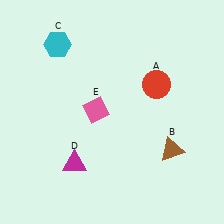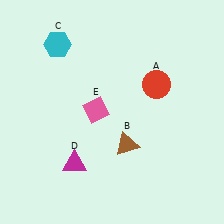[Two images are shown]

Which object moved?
The brown triangle (B) moved left.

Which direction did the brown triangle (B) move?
The brown triangle (B) moved left.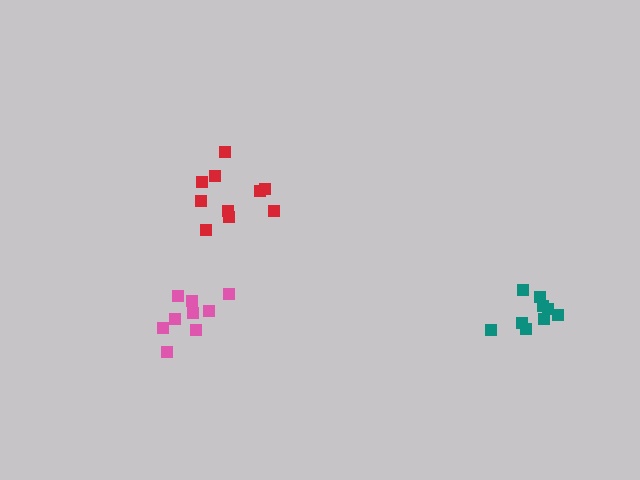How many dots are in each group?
Group 1: 9 dots, Group 2: 9 dots, Group 3: 10 dots (28 total).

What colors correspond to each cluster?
The clusters are colored: teal, pink, red.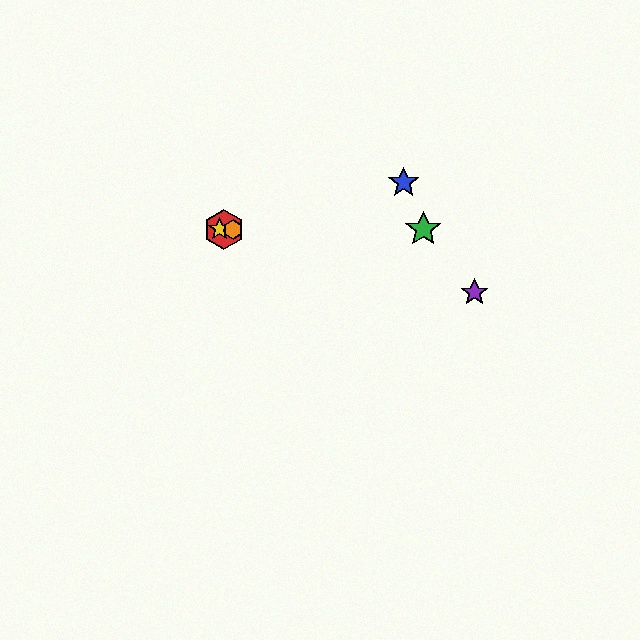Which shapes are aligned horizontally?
The red hexagon, the green star, the yellow star, the orange hexagon are aligned horizontally.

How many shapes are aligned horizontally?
4 shapes (the red hexagon, the green star, the yellow star, the orange hexagon) are aligned horizontally.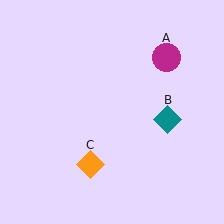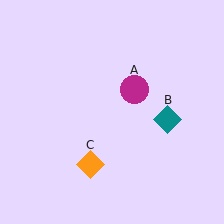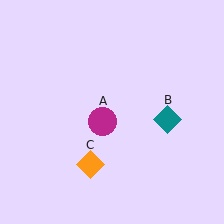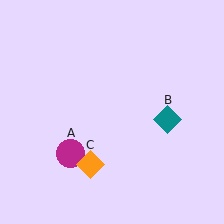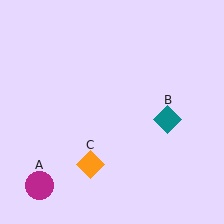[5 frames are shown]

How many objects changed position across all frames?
1 object changed position: magenta circle (object A).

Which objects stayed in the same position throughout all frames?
Teal diamond (object B) and orange diamond (object C) remained stationary.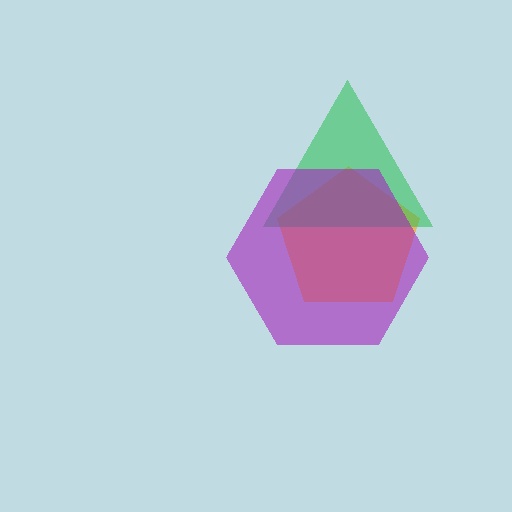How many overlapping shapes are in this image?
There are 3 overlapping shapes in the image.